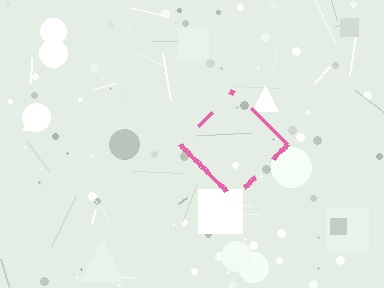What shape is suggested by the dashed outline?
The dashed outline suggests a diamond.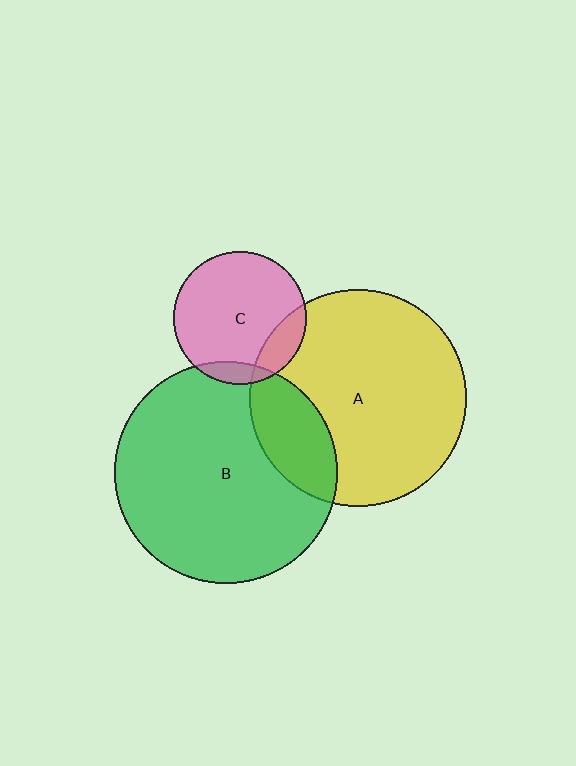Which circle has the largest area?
Circle B (green).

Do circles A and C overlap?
Yes.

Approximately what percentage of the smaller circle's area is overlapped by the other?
Approximately 15%.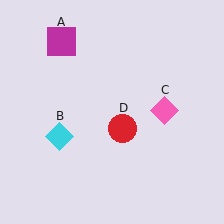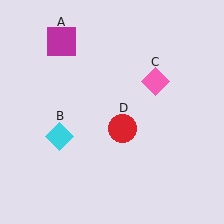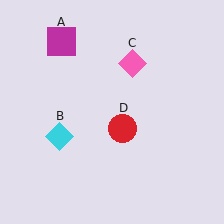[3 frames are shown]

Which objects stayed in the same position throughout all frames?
Magenta square (object A) and cyan diamond (object B) and red circle (object D) remained stationary.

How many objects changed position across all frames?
1 object changed position: pink diamond (object C).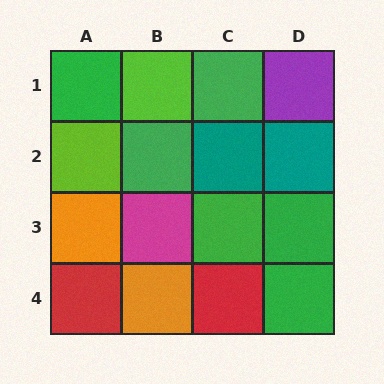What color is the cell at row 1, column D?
Purple.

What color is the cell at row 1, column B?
Lime.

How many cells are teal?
2 cells are teal.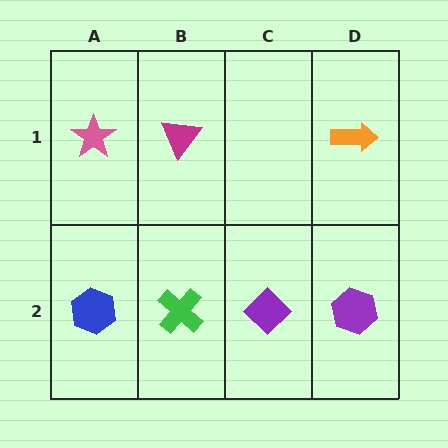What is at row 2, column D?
A purple hexagon.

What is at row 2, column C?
A purple diamond.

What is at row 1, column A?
A pink star.